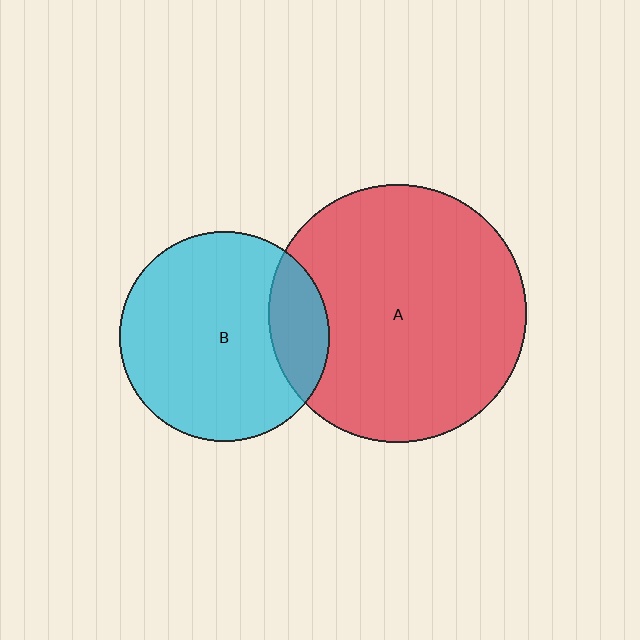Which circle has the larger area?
Circle A (red).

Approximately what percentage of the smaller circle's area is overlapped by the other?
Approximately 20%.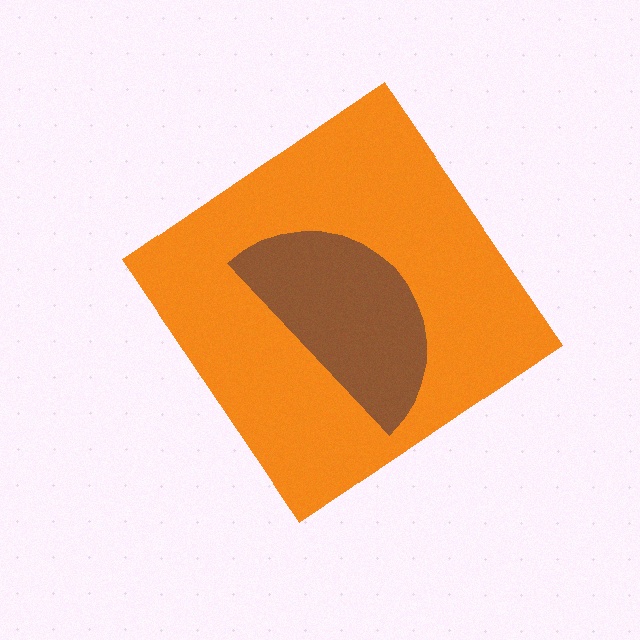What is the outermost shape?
The orange diamond.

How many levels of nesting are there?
2.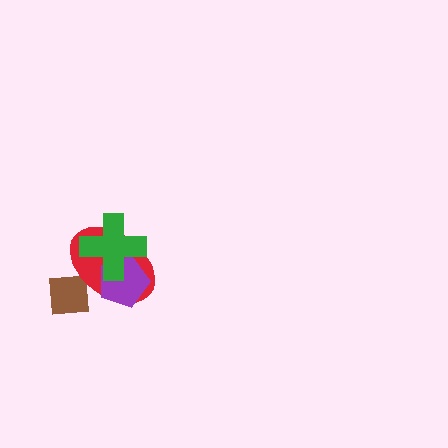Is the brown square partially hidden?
Yes, it is partially covered by another shape.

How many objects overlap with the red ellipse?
3 objects overlap with the red ellipse.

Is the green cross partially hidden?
No, no other shape covers it.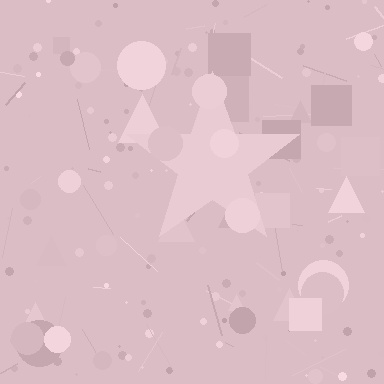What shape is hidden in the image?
A star is hidden in the image.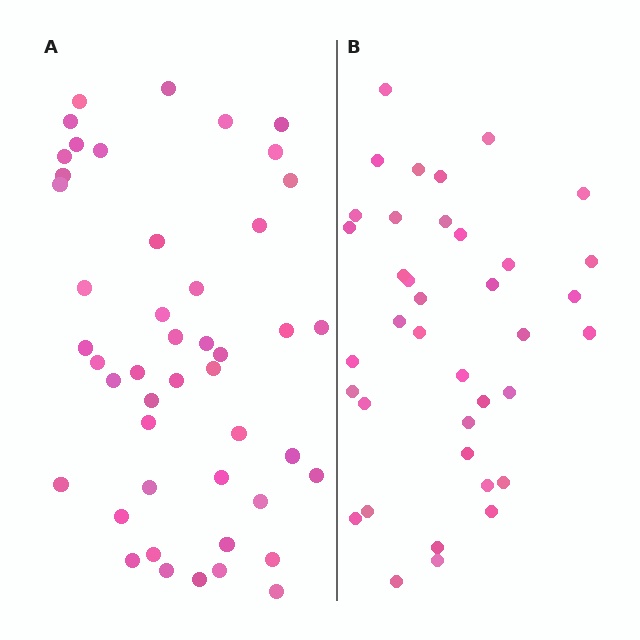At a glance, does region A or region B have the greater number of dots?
Region A (the left region) has more dots.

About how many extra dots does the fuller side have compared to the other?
Region A has roughly 8 or so more dots than region B.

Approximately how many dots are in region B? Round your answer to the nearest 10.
About 40 dots. (The exact count is 38, which rounds to 40.)